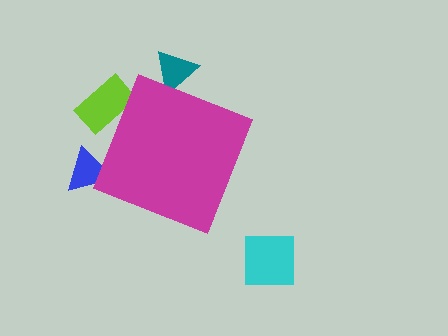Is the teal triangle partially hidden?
Yes, the teal triangle is partially hidden behind the magenta diamond.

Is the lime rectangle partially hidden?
Yes, the lime rectangle is partially hidden behind the magenta diamond.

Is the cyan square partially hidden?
No, the cyan square is fully visible.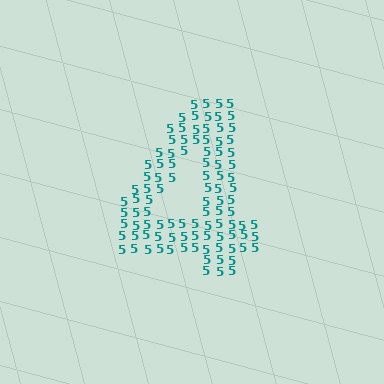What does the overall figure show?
The overall figure shows the digit 4.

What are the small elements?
The small elements are digit 5's.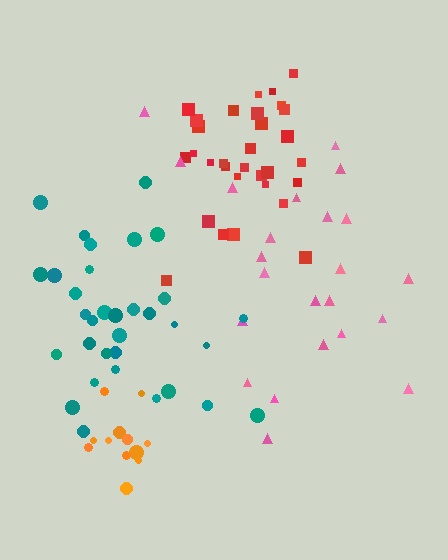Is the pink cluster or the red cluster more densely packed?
Red.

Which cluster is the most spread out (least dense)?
Pink.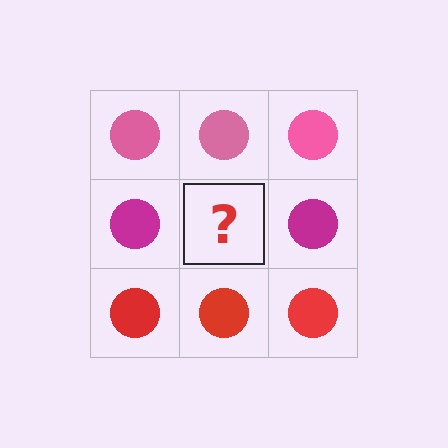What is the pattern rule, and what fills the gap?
The rule is that each row has a consistent color. The gap should be filled with a magenta circle.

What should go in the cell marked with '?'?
The missing cell should contain a magenta circle.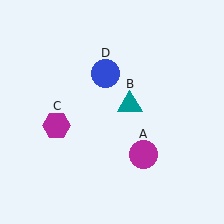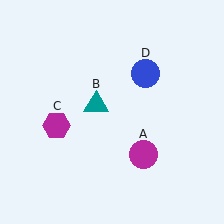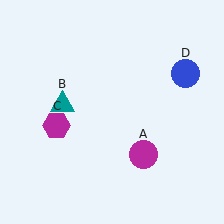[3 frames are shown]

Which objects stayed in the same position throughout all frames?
Magenta circle (object A) and magenta hexagon (object C) remained stationary.